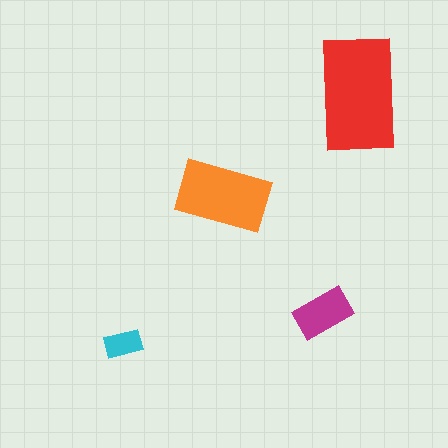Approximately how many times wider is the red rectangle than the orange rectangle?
About 1.5 times wider.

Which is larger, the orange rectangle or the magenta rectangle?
The orange one.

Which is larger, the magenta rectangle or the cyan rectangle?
The magenta one.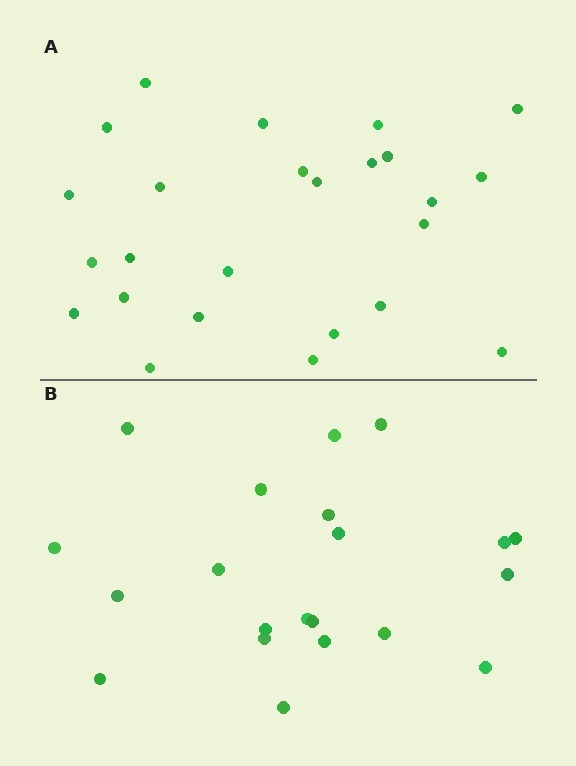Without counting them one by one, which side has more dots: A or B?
Region A (the top region) has more dots.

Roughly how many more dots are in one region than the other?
Region A has about 4 more dots than region B.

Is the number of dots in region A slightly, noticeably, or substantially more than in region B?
Region A has only slightly more — the two regions are fairly close. The ratio is roughly 1.2 to 1.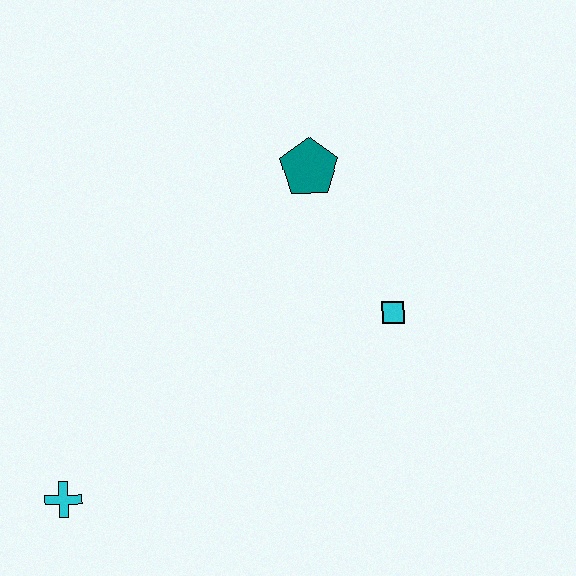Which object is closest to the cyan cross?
The cyan square is closest to the cyan cross.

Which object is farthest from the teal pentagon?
The cyan cross is farthest from the teal pentagon.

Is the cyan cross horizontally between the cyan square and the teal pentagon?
No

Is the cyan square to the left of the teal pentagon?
No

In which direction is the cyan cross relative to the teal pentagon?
The cyan cross is below the teal pentagon.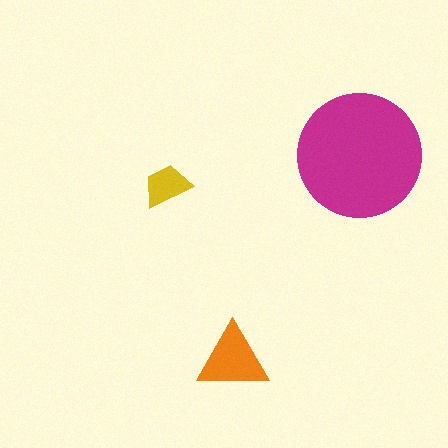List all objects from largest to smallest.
The magenta circle, the orange triangle, the yellow trapezoid.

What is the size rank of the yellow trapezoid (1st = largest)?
3rd.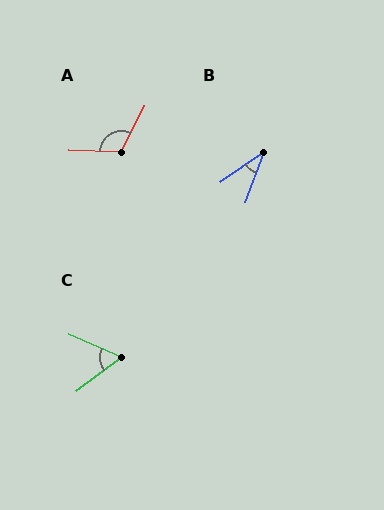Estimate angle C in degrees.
Approximately 61 degrees.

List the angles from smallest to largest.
B (35°), C (61°), A (114°).